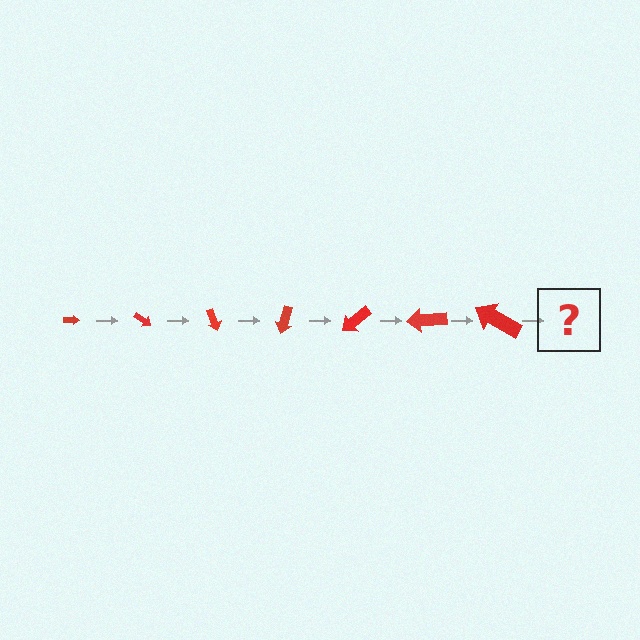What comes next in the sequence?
The next element should be an arrow, larger than the previous one and rotated 245 degrees from the start.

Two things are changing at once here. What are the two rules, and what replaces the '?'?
The two rules are that the arrow grows larger each step and it rotates 35 degrees each step. The '?' should be an arrow, larger than the previous one and rotated 245 degrees from the start.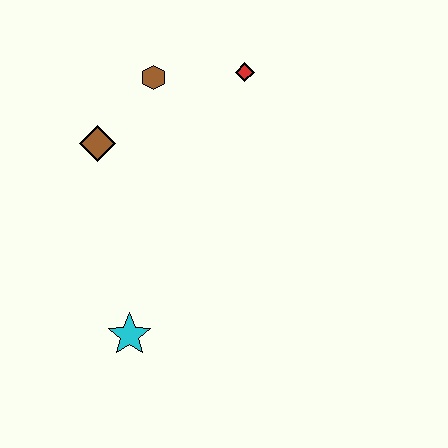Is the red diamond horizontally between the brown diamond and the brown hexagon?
No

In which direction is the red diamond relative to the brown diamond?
The red diamond is to the right of the brown diamond.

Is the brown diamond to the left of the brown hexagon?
Yes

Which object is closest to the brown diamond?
The brown hexagon is closest to the brown diamond.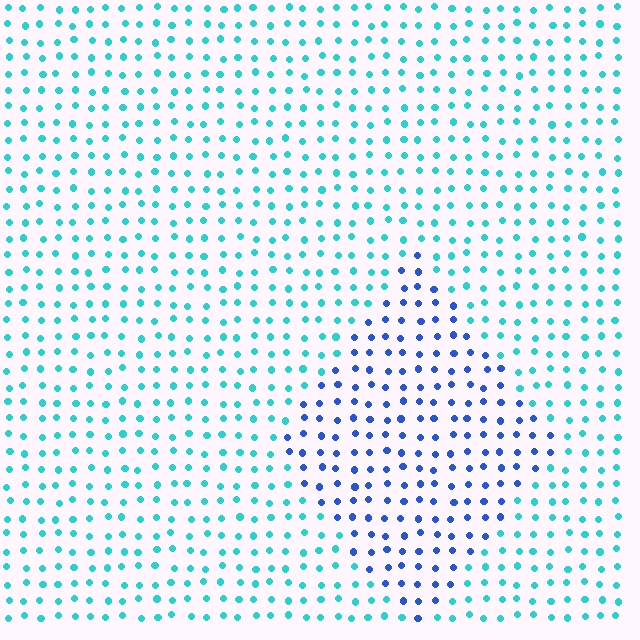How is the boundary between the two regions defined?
The boundary is defined purely by a slight shift in hue (about 46 degrees). Spacing, size, and orientation are identical on both sides.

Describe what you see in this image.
The image is filled with small cyan elements in a uniform arrangement. A diamond-shaped region is visible where the elements are tinted to a slightly different hue, forming a subtle color boundary.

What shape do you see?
I see a diamond.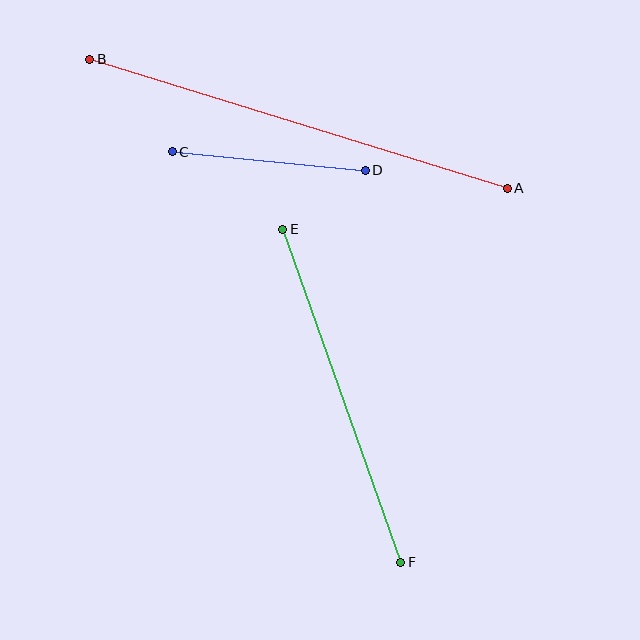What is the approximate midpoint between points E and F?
The midpoint is at approximately (342, 396) pixels.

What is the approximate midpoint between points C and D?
The midpoint is at approximately (269, 161) pixels.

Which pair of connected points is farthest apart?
Points A and B are farthest apart.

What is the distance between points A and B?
The distance is approximately 437 pixels.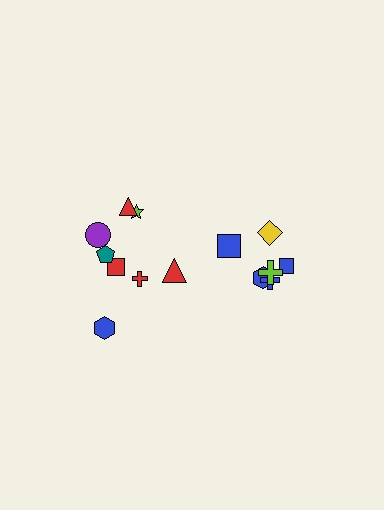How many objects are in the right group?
There are 6 objects.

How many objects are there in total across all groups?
There are 14 objects.